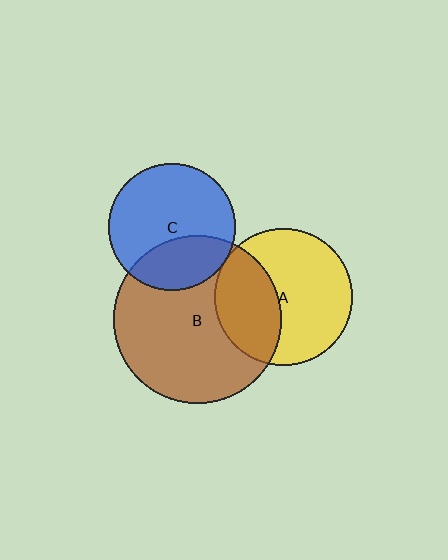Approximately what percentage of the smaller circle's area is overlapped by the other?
Approximately 5%.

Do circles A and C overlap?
Yes.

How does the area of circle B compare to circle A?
Approximately 1.5 times.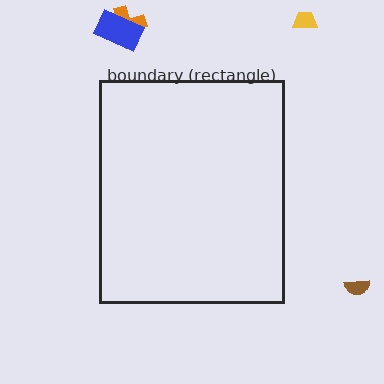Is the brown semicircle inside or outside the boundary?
Outside.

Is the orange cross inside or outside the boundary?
Outside.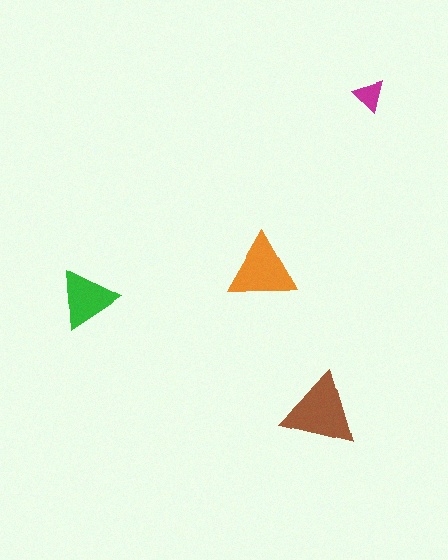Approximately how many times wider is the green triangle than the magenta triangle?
About 2 times wider.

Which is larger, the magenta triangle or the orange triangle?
The orange one.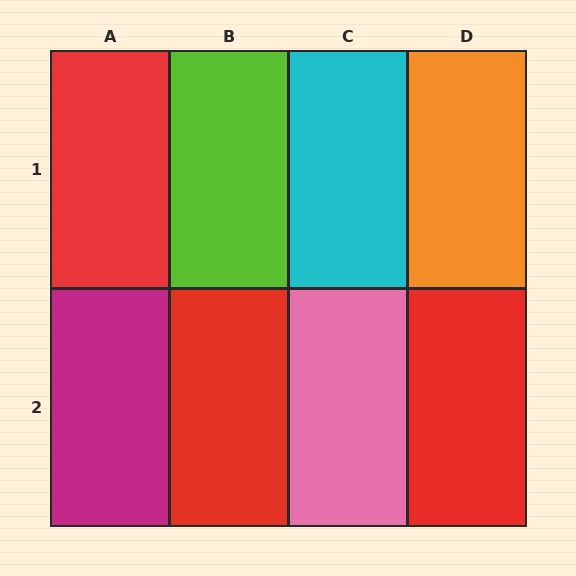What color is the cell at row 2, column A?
Magenta.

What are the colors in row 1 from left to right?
Red, lime, cyan, orange.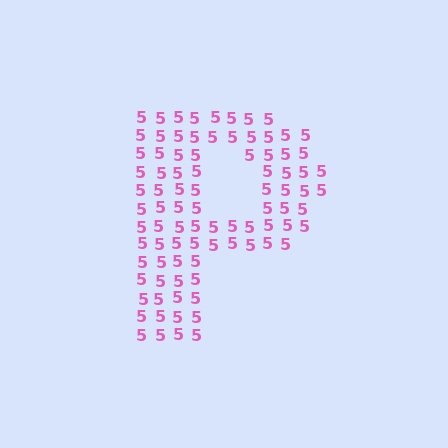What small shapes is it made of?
It is made of small digit 5's.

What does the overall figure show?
The overall figure shows the letter P.